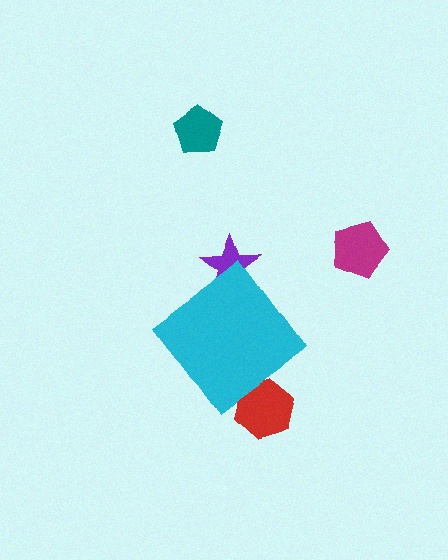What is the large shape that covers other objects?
A cyan diamond.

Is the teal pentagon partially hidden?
No, the teal pentagon is fully visible.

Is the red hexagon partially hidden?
Yes, the red hexagon is partially hidden behind the cyan diamond.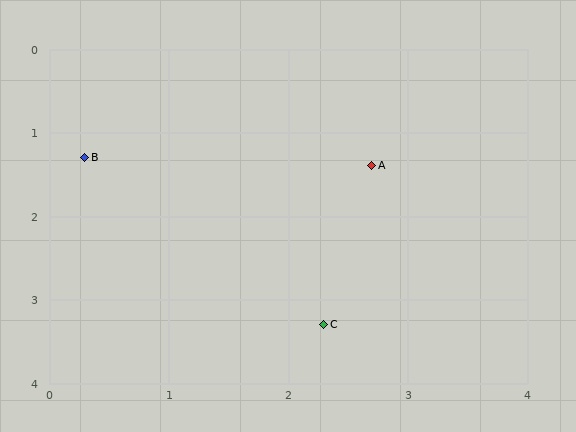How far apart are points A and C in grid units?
Points A and C are about 1.9 grid units apart.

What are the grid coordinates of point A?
Point A is at approximately (2.7, 1.4).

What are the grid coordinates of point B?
Point B is at approximately (0.3, 1.3).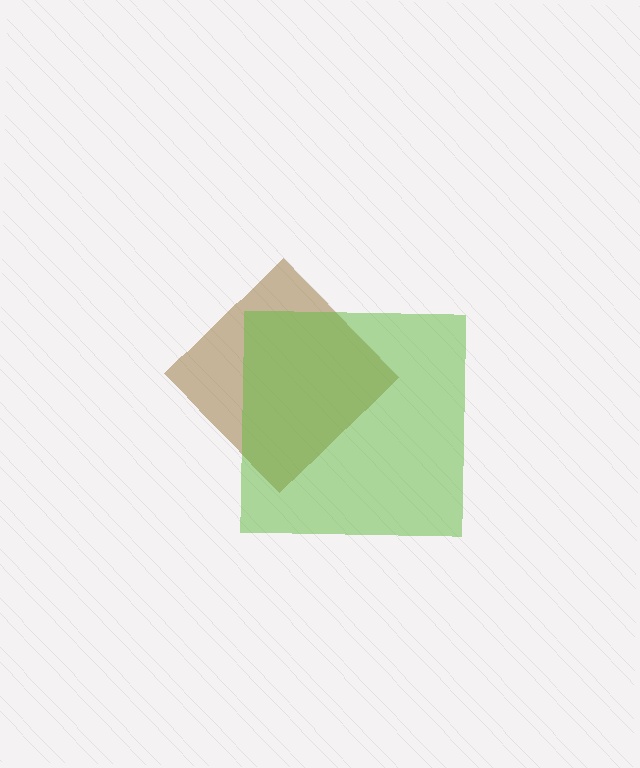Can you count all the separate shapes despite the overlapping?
Yes, there are 2 separate shapes.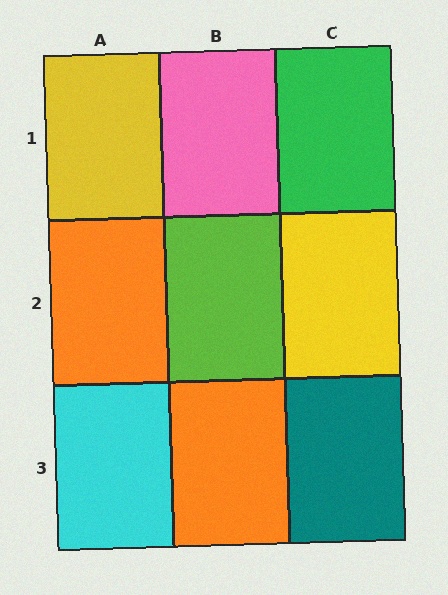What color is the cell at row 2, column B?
Lime.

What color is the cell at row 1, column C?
Green.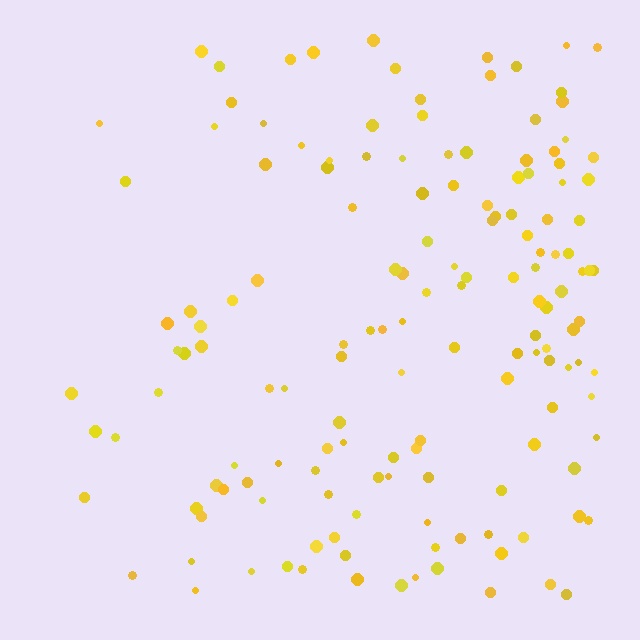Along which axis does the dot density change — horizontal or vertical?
Horizontal.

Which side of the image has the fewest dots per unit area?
The left.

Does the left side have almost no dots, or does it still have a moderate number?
Still a moderate number, just noticeably fewer than the right.